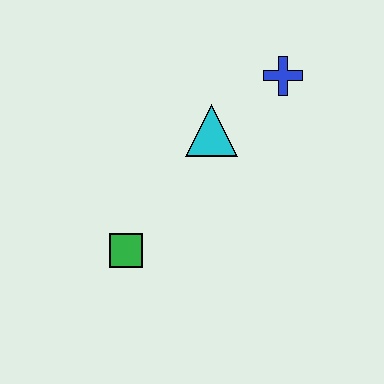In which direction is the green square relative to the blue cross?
The green square is below the blue cross.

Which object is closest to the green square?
The cyan triangle is closest to the green square.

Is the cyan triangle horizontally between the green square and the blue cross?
Yes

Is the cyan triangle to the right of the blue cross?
No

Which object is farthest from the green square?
The blue cross is farthest from the green square.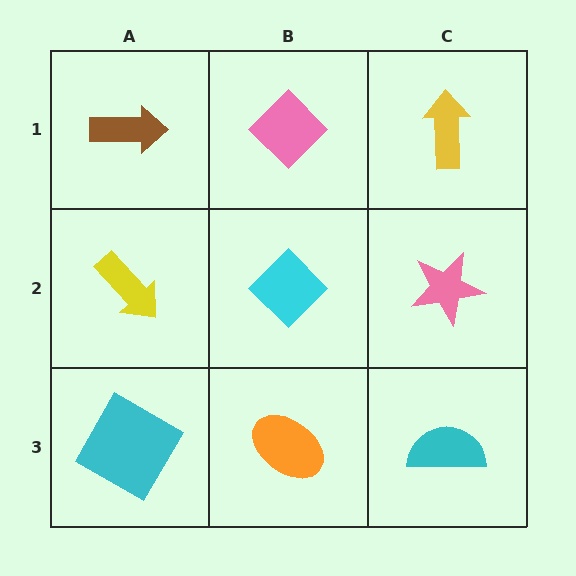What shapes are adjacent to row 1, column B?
A cyan diamond (row 2, column B), a brown arrow (row 1, column A), a yellow arrow (row 1, column C).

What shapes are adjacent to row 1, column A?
A yellow arrow (row 2, column A), a pink diamond (row 1, column B).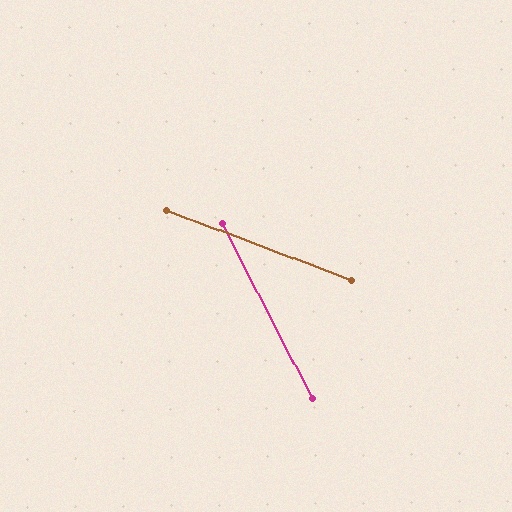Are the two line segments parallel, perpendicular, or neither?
Neither parallel nor perpendicular — they differ by about 42°.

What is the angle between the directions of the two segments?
Approximately 42 degrees.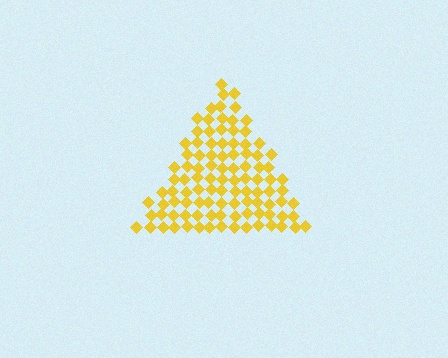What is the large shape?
The large shape is a triangle.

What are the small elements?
The small elements are diamonds.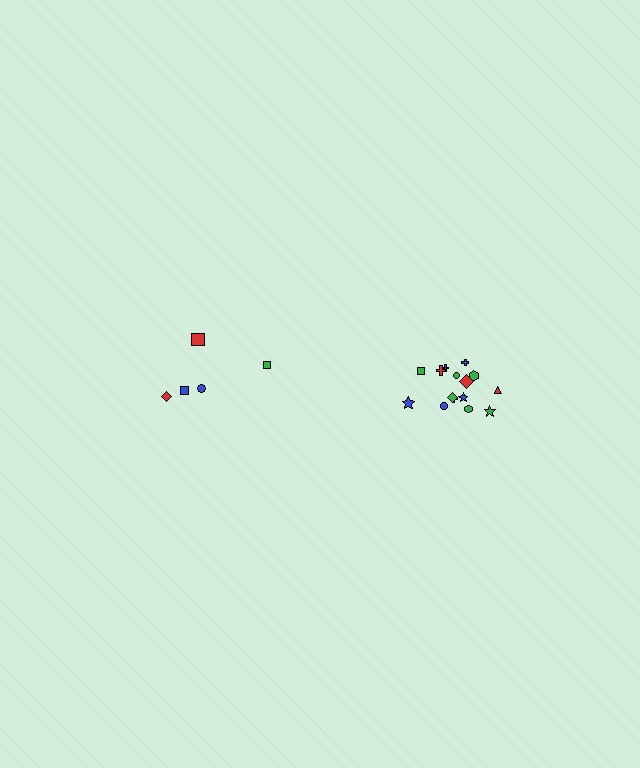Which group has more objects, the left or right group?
The right group.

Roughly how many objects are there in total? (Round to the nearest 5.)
Roughly 20 objects in total.